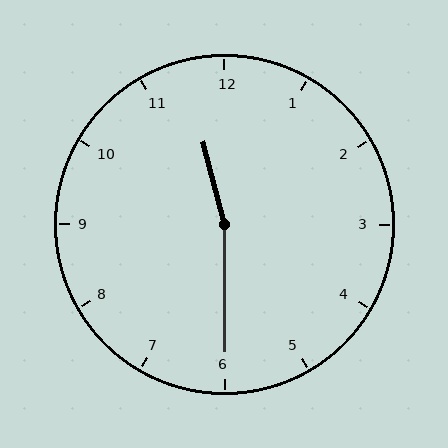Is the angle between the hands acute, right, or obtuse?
It is obtuse.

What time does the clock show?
11:30.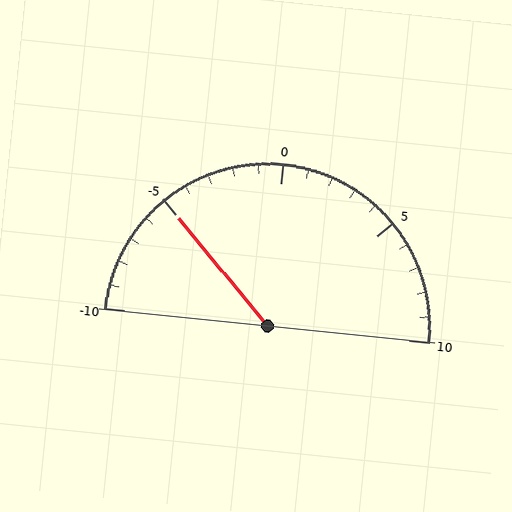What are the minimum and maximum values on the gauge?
The gauge ranges from -10 to 10.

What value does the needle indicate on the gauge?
The needle indicates approximately -5.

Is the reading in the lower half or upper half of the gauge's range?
The reading is in the lower half of the range (-10 to 10).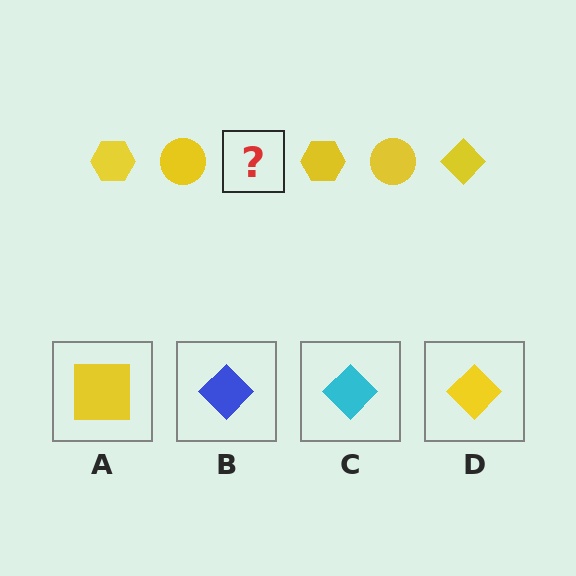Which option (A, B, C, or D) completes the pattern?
D.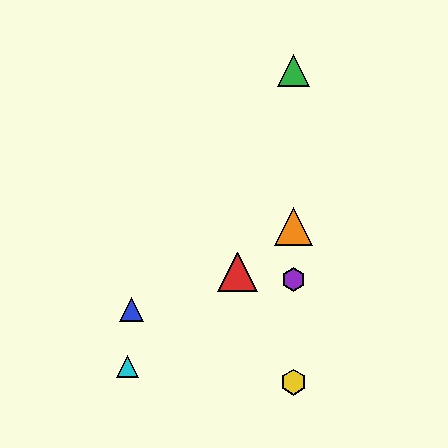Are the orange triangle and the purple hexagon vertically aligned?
Yes, both are at x≈294.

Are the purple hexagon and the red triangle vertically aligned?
No, the purple hexagon is at x≈294 and the red triangle is at x≈237.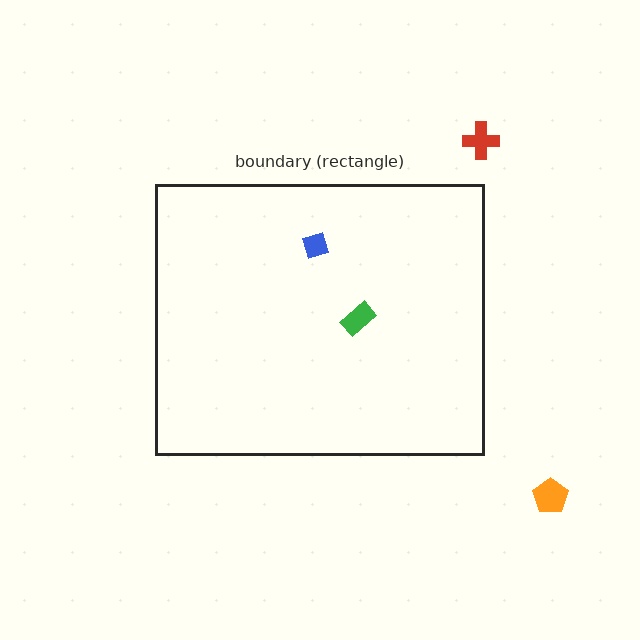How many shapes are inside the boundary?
2 inside, 2 outside.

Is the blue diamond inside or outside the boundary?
Inside.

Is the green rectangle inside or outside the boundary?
Inside.